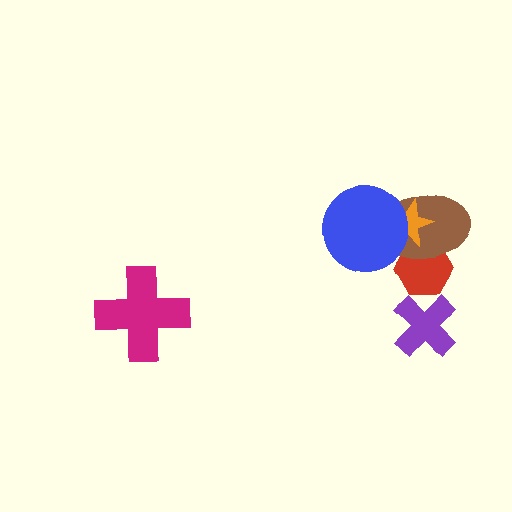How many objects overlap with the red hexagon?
2 objects overlap with the red hexagon.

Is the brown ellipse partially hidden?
Yes, it is partially covered by another shape.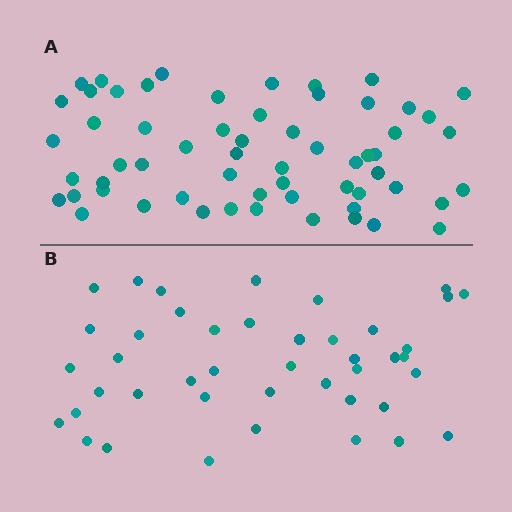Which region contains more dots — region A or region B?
Region A (the top region) has more dots.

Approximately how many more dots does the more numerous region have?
Region A has approximately 15 more dots than region B.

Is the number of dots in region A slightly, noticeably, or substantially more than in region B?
Region A has noticeably more, but not dramatically so. The ratio is roughly 1.4 to 1.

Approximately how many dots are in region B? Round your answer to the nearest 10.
About 40 dots. (The exact count is 43, which rounds to 40.)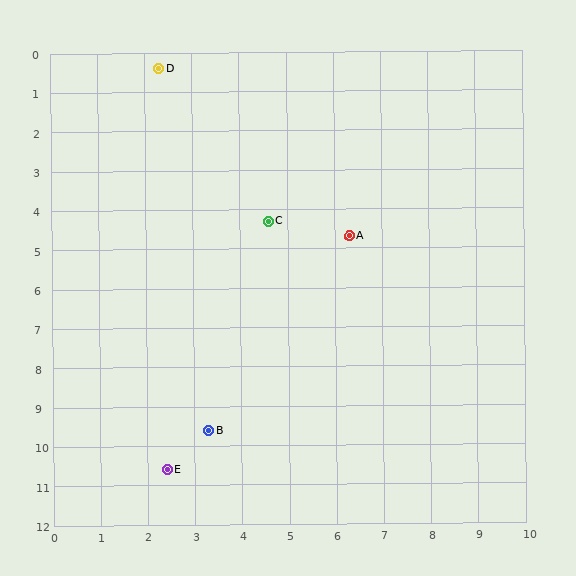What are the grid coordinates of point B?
Point B is at approximately (3.3, 9.6).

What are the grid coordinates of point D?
Point D is at approximately (2.3, 0.4).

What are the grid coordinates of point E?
Point E is at approximately (2.4, 10.6).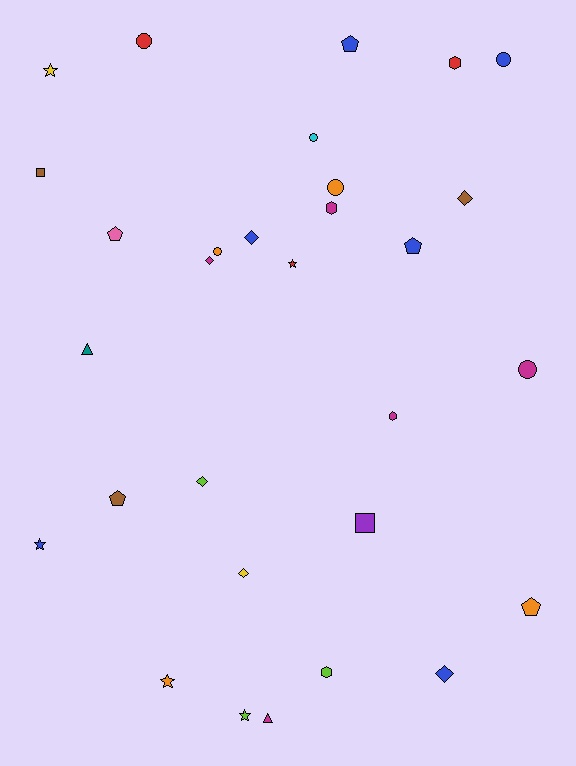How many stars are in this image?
There are 5 stars.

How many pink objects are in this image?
There is 1 pink object.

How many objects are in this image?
There are 30 objects.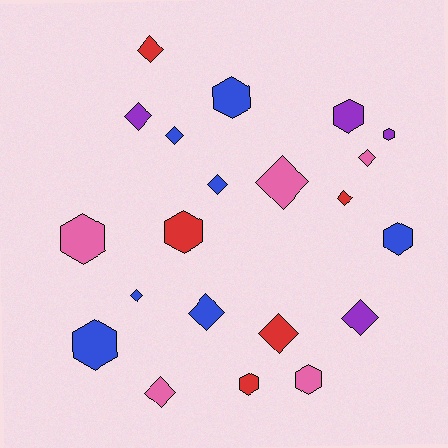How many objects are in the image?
There are 21 objects.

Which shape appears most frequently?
Diamond, with 12 objects.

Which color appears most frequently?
Blue, with 7 objects.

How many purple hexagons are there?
There are 2 purple hexagons.